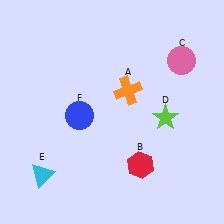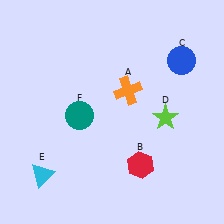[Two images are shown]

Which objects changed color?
C changed from pink to blue. F changed from blue to teal.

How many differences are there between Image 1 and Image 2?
There are 2 differences between the two images.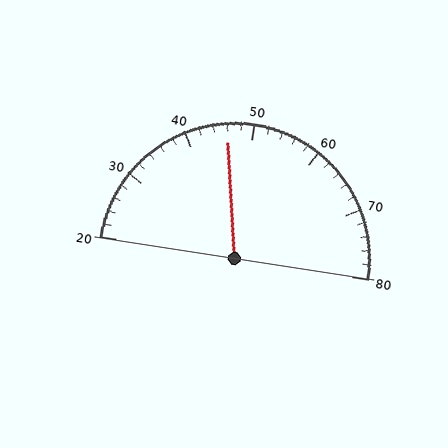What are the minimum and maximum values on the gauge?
The gauge ranges from 20 to 80.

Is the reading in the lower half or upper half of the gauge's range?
The reading is in the lower half of the range (20 to 80).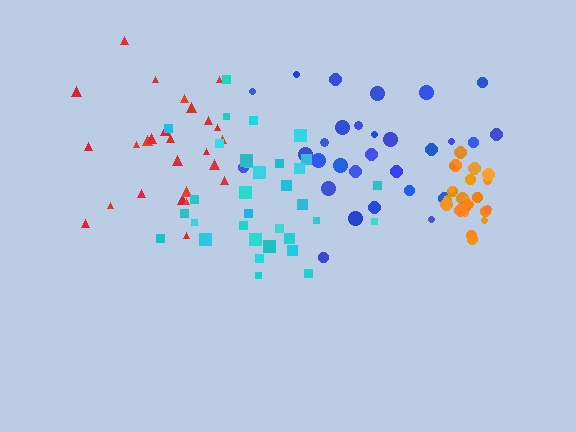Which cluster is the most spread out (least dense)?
Blue.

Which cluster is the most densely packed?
Orange.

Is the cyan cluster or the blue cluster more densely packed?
Cyan.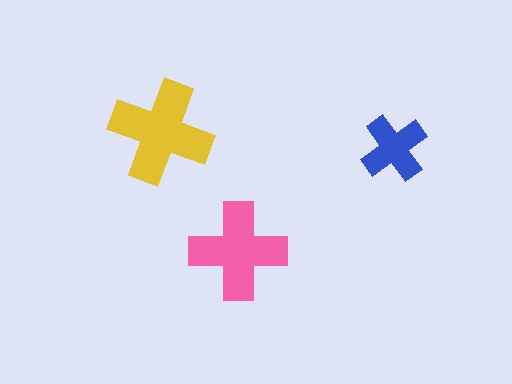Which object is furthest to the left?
The yellow cross is leftmost.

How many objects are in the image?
There are 3 objects in the image.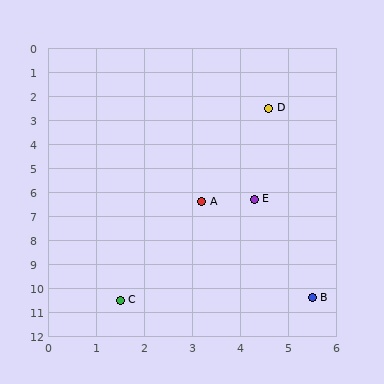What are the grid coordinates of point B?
Point B is at approximately (5.5, 10.4).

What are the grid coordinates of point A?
Point A is at approximately (3.2, 6.4).